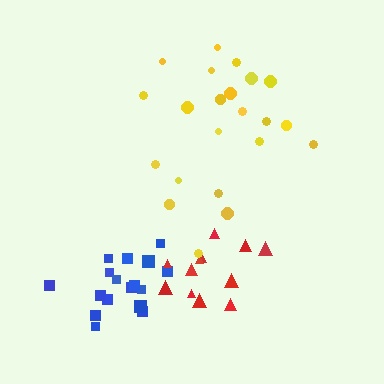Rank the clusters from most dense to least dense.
red, blue, yellow.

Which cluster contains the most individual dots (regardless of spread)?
Yellow (22).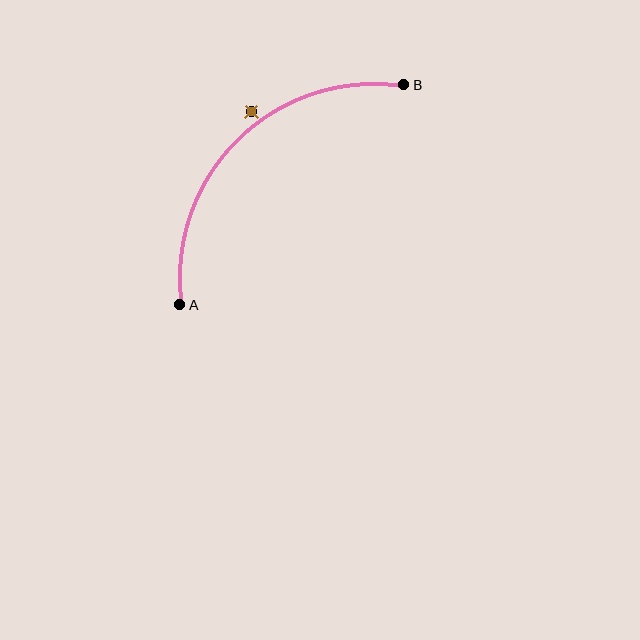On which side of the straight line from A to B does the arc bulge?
The arc bulges above and to the left of the straight line connecting A and B.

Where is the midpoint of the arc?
The arc midpoint is the point on the curve farthest from the straight line joining A and B. It sits above and to the left of that line.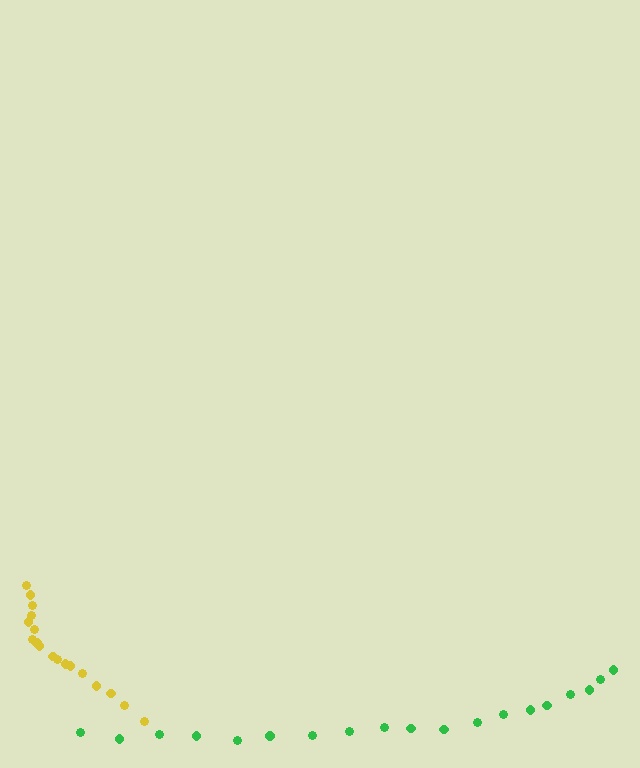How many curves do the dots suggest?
There are 2 distinct paths.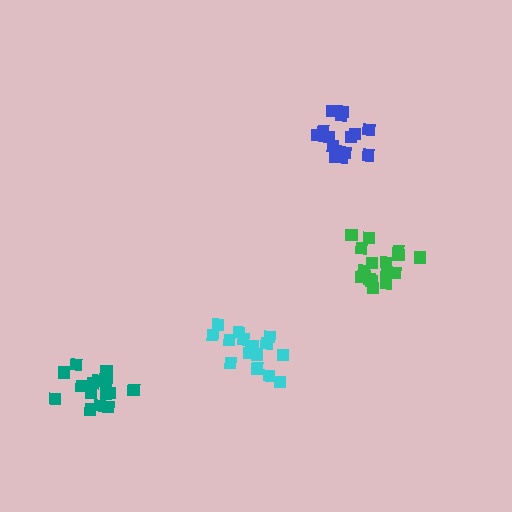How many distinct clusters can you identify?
There are 4 distinct clusters.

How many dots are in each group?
Group 1: 15 dots, Group 2: 17 dots, Group 3: 16 dots, Group 4: 17 dots (65 total).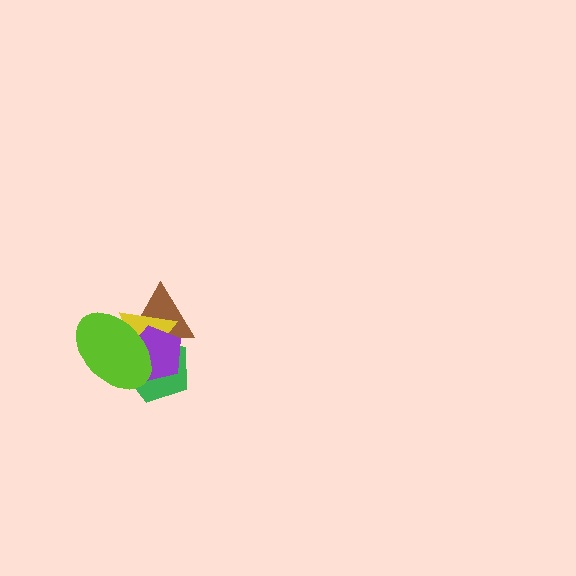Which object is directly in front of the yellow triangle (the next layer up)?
The purple pentagon is directly in front of the yellow triangle.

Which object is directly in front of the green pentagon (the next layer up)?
The brown triangle is directly in front of the green pentagon.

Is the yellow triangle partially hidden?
Yes, it is partially covered by another shape.